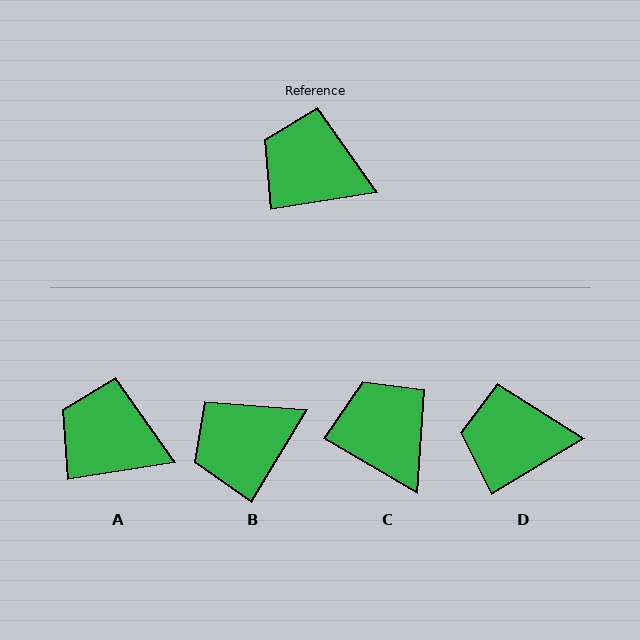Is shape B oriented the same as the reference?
No, it is off by about 50 degrees.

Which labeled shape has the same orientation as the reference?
A.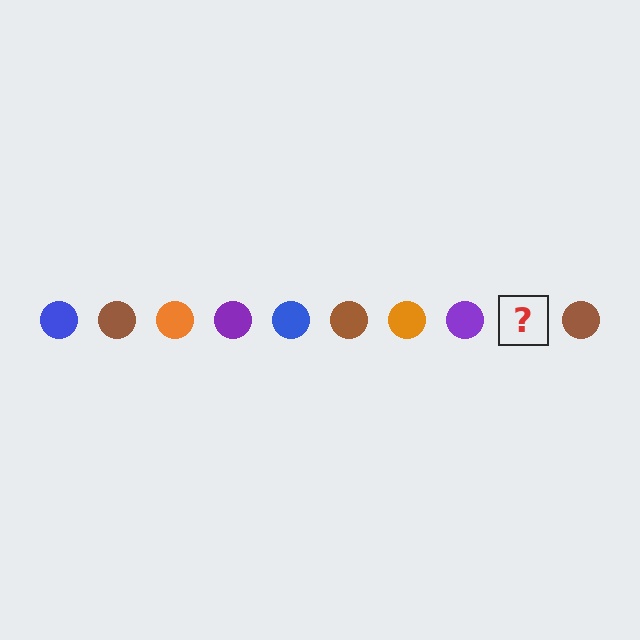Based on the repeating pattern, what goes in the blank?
The blank should be a blue circle.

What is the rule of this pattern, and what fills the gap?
The rule is that the pattern cycles through blue, brown, orange, purple circles. The gap should be filled with a blue circle.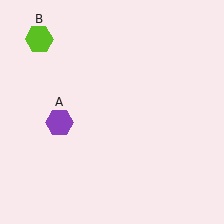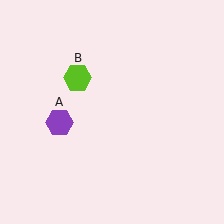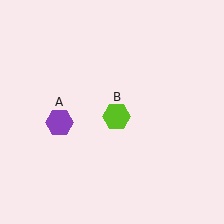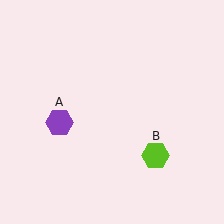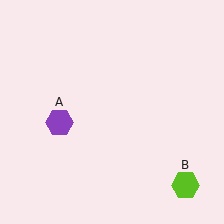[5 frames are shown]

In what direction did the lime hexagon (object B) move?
The lime hexagon (object B) moved down and to the right.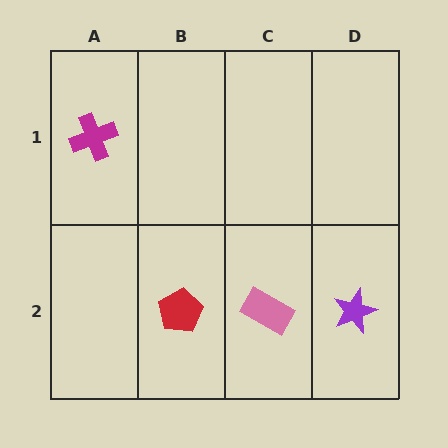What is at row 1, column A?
A magenta cross.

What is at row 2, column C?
A pink rectangle.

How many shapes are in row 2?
3 shapes.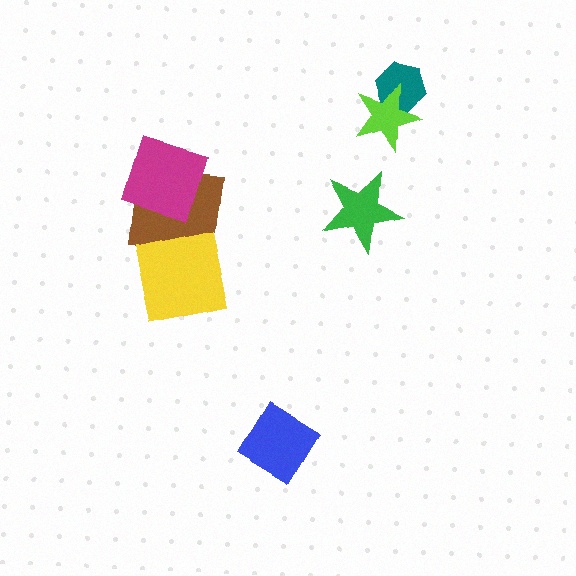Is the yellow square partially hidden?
No, no other shape covers it.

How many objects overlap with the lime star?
1 object overlaps with the lime star.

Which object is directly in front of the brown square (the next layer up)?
The magenta diamond is directly in front of the brown square.